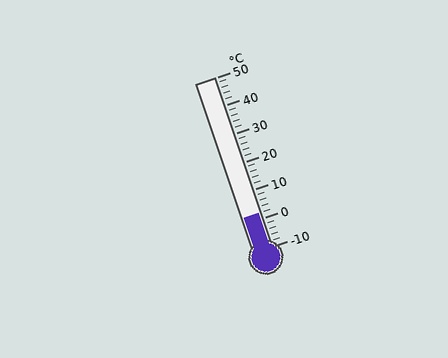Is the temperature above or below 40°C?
The temperature is below 40°C.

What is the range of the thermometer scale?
The thermometer scale ranges from -10°C to 50°C.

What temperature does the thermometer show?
The thermometer shows approximately 2°C.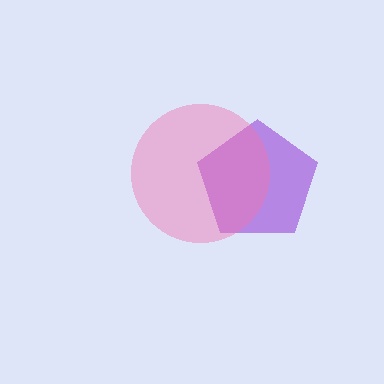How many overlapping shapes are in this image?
There are 2 overlapping shapes in the image.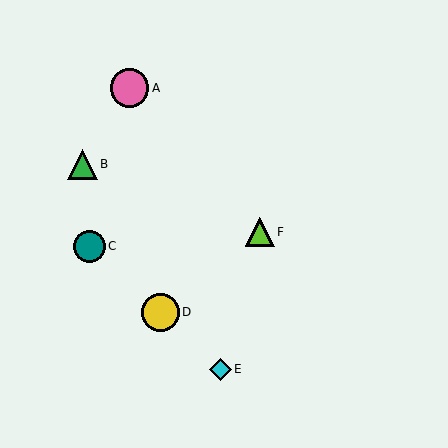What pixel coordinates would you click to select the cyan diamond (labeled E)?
Click at (220, 369) to select the cyan diamond E.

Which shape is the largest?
The pink circle (labeled A) is the largest.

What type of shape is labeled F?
Shape F is a lime triangle.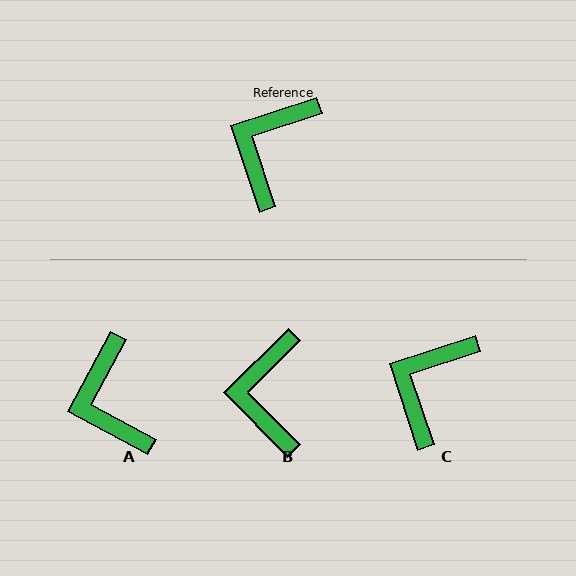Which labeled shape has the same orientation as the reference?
C.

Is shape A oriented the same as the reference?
No, it is off by about 43 degrees.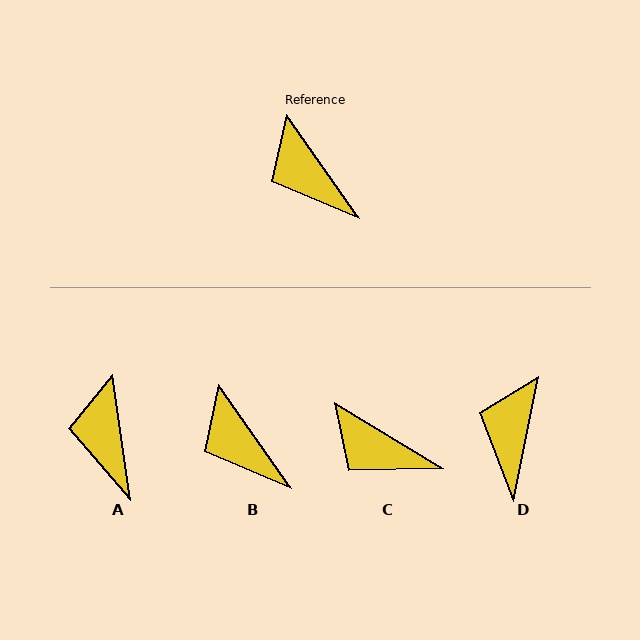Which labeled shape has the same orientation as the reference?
B.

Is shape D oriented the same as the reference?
No, it is off by about 47 degrees.